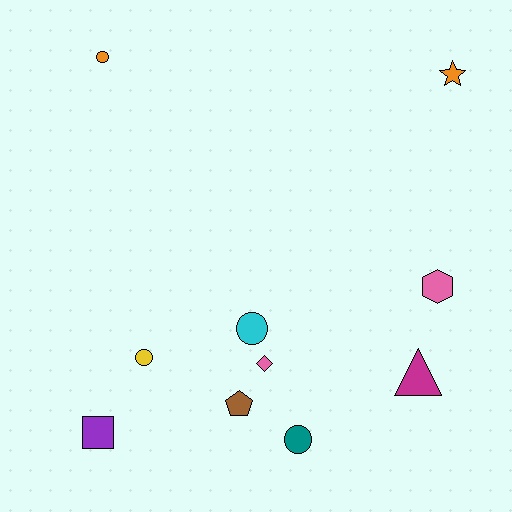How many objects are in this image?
There are 10 objects.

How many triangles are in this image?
There is 1 triangle.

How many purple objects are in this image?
There is 1 purple object.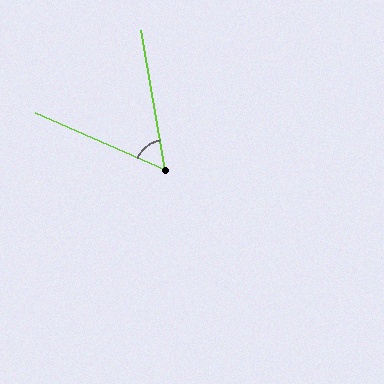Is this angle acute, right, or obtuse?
It is acute.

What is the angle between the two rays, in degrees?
Approximately 57 degrees.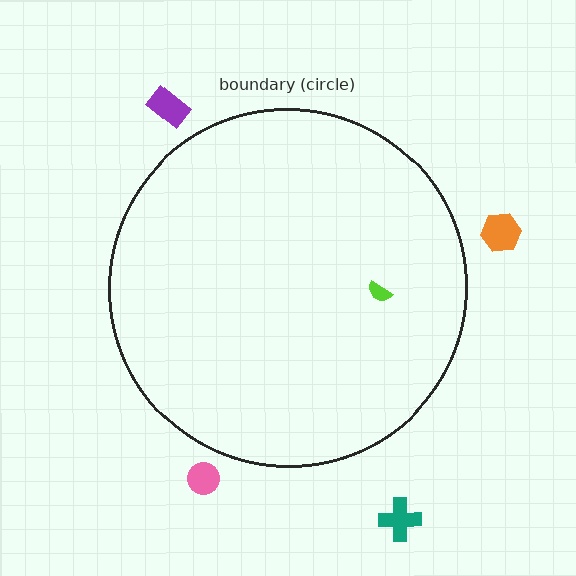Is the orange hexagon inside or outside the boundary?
Outside.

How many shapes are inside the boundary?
1 inside, 4 outside.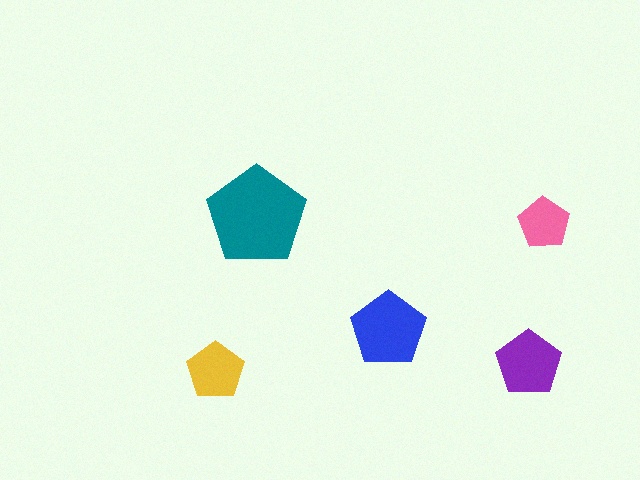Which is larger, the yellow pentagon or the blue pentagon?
The blue one.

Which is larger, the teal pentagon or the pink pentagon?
The teal one.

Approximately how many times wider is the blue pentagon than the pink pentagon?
About 1.5 times wider.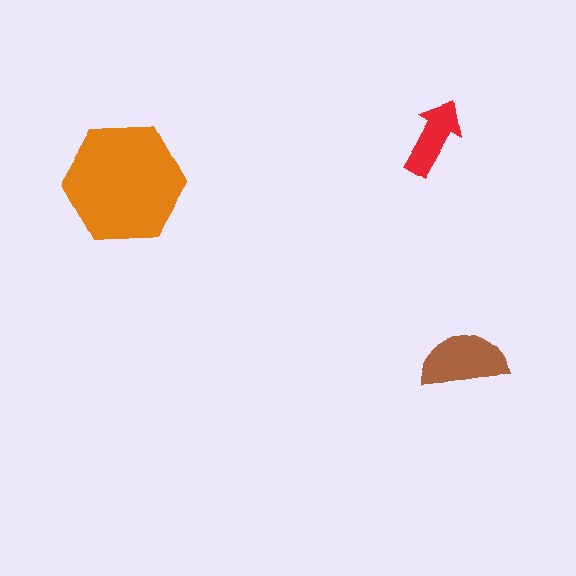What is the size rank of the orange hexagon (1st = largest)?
1st.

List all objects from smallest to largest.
The red arrow, the brown semicircle, the orange hexagon.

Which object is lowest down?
The brown semicircle is bottommost.